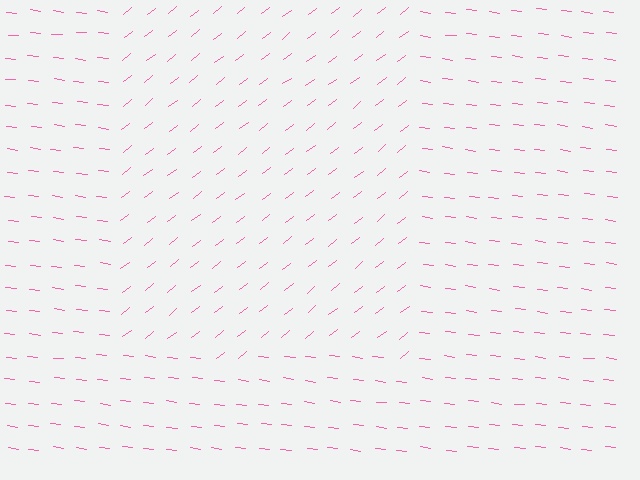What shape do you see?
I see a rectangle.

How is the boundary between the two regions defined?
The boundary is defined purely by a change in line orientation (approximately 45 degrees difference). All lines are the same color and thickness.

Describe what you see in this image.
The image is filled with small pink line segments. A rectangle region in the image has lines oriented differently from the surrounding lines, creating a visible texture boundary.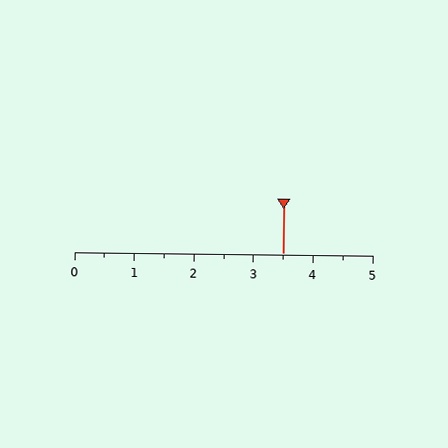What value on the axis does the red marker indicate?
The marker indicates approximately 3.5.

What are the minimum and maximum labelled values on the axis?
The axis runs from 0 to 5.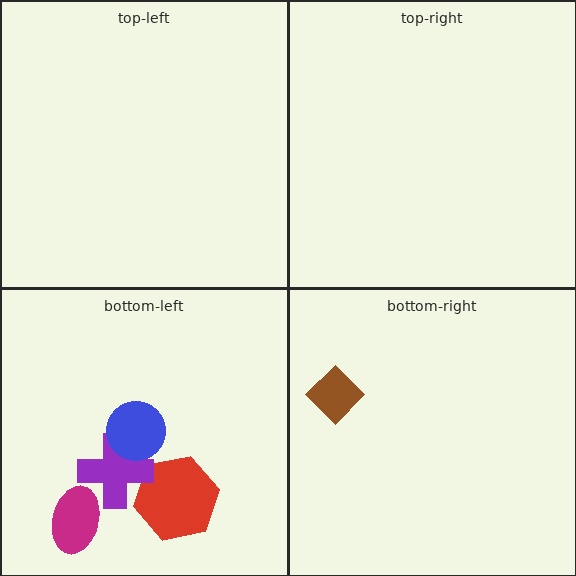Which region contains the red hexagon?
The bottom-left region.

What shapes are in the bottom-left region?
The red hexagon, the magenta ellipse, the purple cross, the blue circle.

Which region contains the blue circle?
The bottom-left region.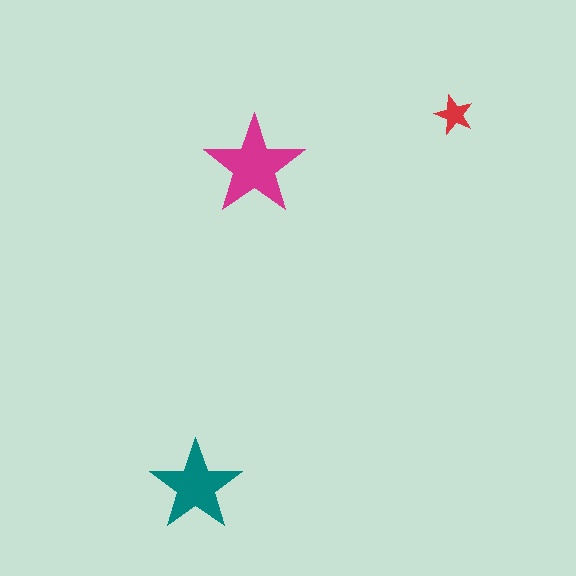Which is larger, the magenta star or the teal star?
The magenta one.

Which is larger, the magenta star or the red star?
The magenta one.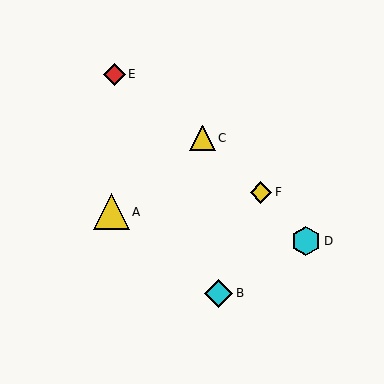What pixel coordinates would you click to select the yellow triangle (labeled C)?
Click at (203, 138) to select the yellow triangle C.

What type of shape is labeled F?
Shape F is a yellow diamond.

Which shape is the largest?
The yellow triangle (labeled A) is the largest.